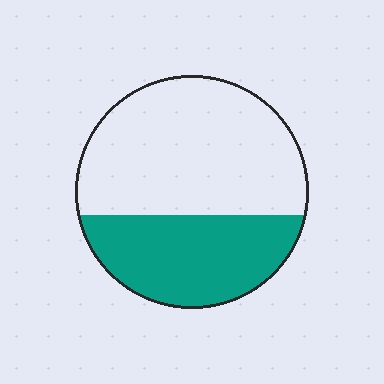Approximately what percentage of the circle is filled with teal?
Approximately 40%.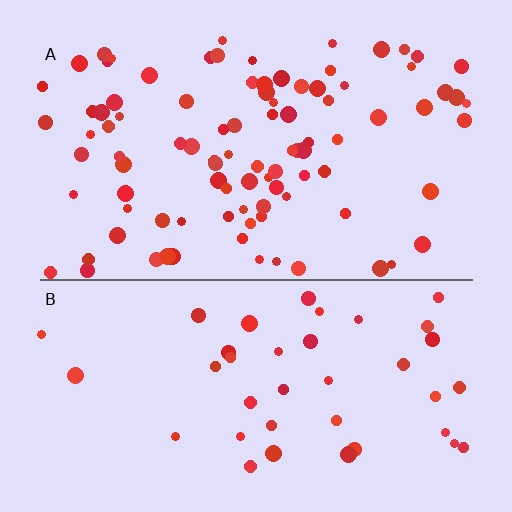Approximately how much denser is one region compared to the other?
Approximately 2.3× — region A over region B.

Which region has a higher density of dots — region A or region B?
A (the top).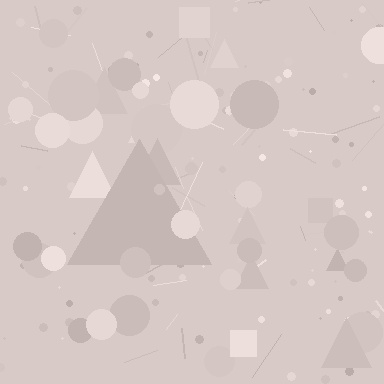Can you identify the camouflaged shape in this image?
The camouflaged shape is a triangle.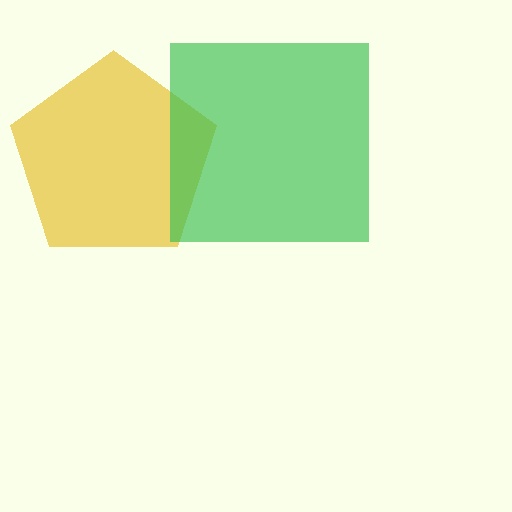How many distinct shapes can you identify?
There are 2 distinct shapes: a yellow pentagon, a green square.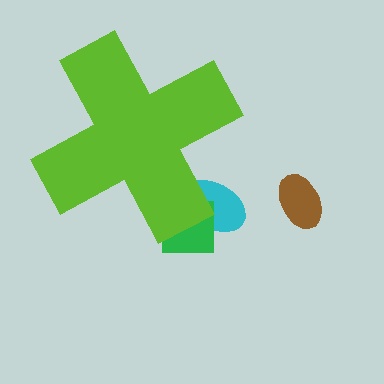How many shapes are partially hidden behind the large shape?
2 shapes are partially hidden.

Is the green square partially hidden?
Yes, the green square is partially hidden behind the lime cross.